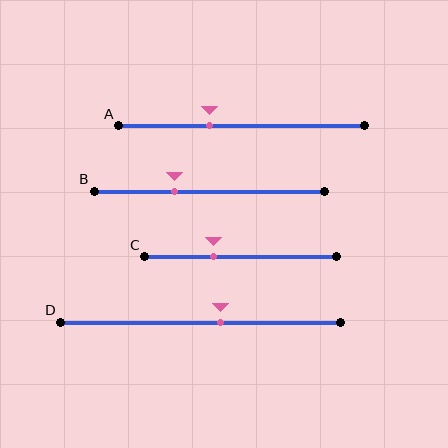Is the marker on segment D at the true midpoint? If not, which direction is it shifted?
No, the marker on segment D is shifted to the right by about 7% of the segment length.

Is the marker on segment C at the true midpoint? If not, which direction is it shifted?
No, the marker on segment C is shifted to the left by about 14% of the segment length.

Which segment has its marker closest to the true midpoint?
Segment D has its marker closest to the true midpoint.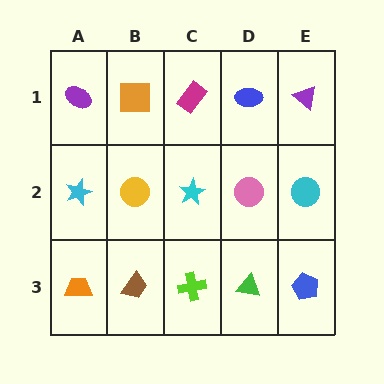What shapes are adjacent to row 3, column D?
A pink circle (row 2, column D), a lime cross (row 3, column C), a blue pentagon (row 3, column E).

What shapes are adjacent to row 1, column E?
A cyan circle (row 2, column E), a blue ellipse (row 1, column D).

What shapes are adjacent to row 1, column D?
A pink circle (row 2, column D), a magenta rectangle (row 1, column C), a purple triangle (row 1, column E).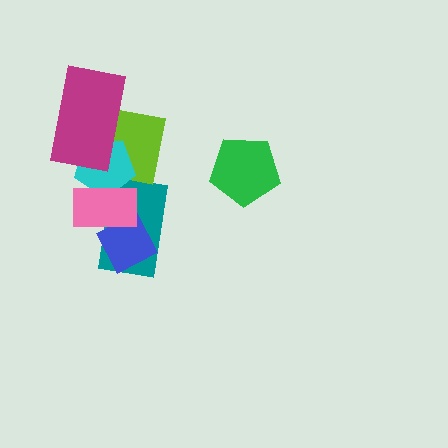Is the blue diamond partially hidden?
Yes, it is partially covered by another shape.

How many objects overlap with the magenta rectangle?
2 objects overlap with the magenta rectangle.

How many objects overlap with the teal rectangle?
3 objects overlap with the teal rectangle.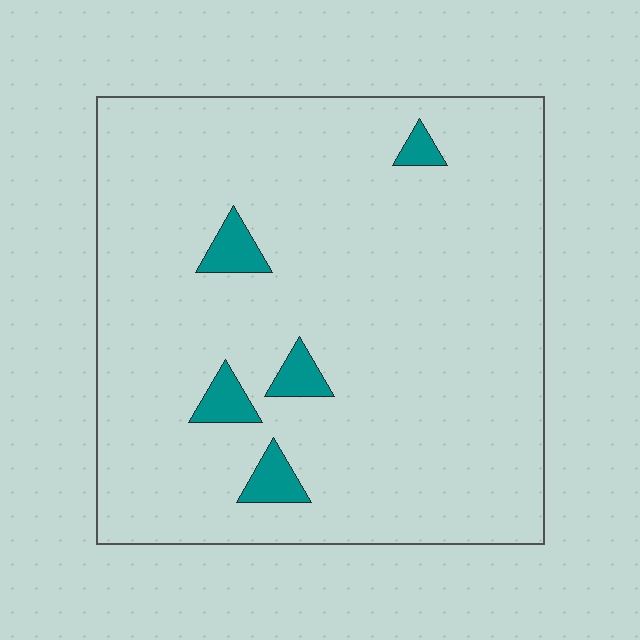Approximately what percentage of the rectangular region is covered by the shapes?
Approximately 5%.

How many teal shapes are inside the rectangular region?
5.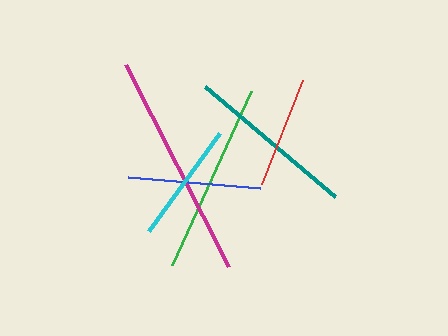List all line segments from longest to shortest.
From longest to shortest: magenta, green, teal, blue, cyan, red.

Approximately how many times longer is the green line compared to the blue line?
The green line is approximately 1.4 times the length of the blue line.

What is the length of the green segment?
The green segment is approximately 191 pixels long.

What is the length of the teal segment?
The teal segment is approximately 170 pixels long.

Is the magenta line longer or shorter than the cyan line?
The magenta line is longer than the cyan line.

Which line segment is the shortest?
The red line is the shortest at approximately 112 pixels.